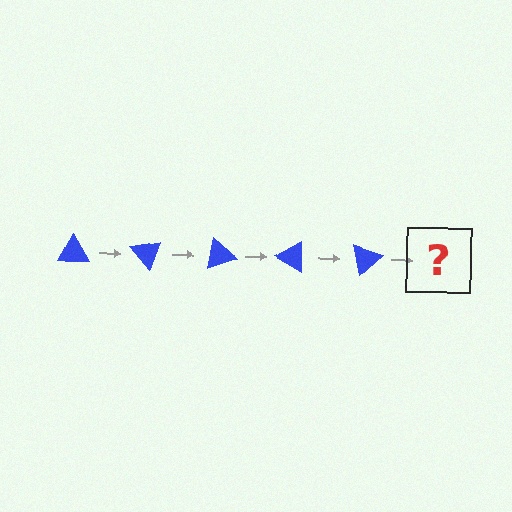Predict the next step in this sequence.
The next step is a blue triangle rotated 250 degrees.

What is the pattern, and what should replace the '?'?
The pattern is that the triangle rotates 50 degrees each step. The '?' should be a blue triangle rotated 250 degrees.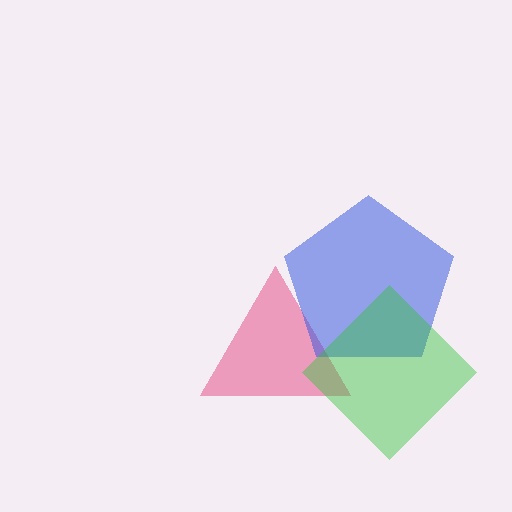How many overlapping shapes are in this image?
There are 3 overlapping shapes in the image.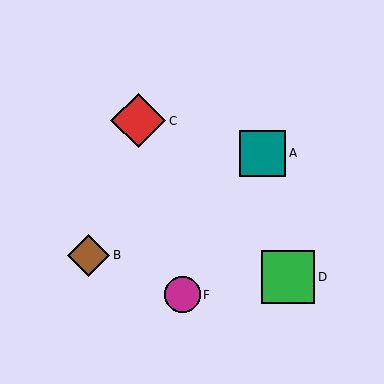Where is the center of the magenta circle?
The center of the magenta circle is at (182, 295).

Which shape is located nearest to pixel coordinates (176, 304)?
The magenta circle (labeled F) at (182, 295) is nearest to that location.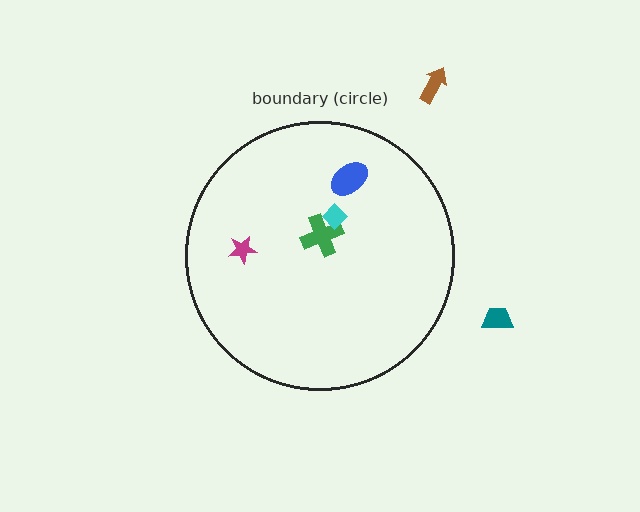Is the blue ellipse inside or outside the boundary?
Inside.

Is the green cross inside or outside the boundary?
Inside.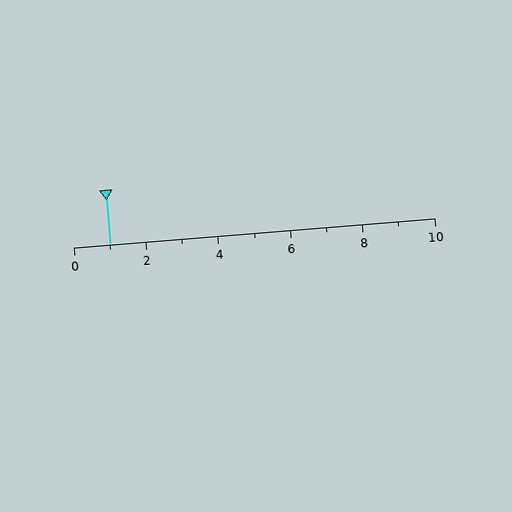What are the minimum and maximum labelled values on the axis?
The axis runs from 0 to 10.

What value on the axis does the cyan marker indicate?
The marker indicates approximately 1.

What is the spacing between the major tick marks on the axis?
The major ticks are spaced 2 apart.